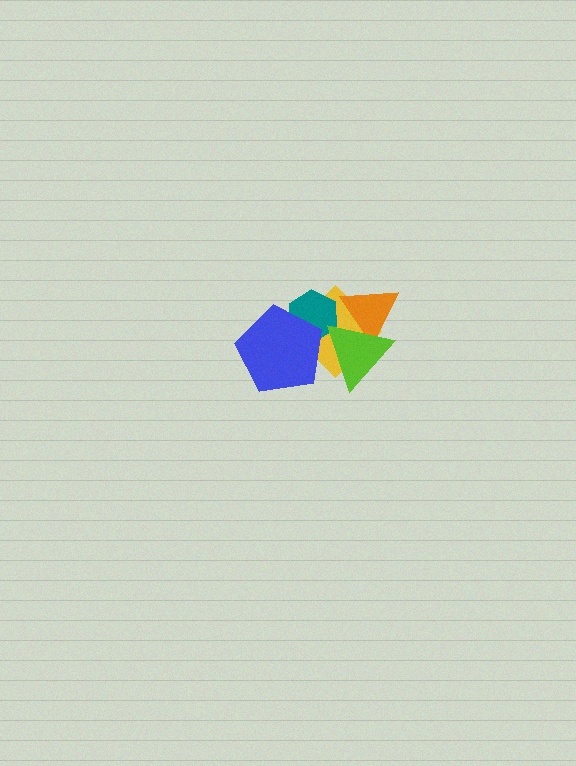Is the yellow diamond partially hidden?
Yes, it is partially covered by another shape.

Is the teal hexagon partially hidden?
Yes, it is partially covered by another shape.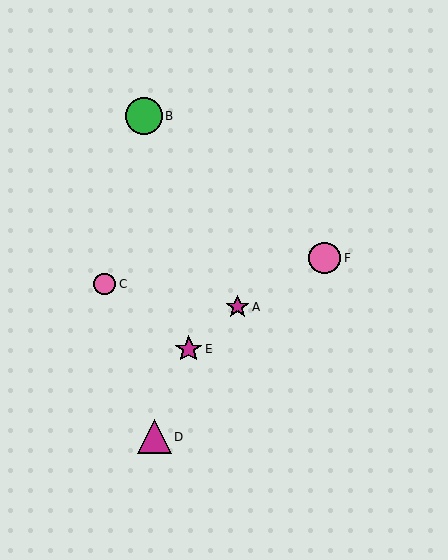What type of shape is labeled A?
Shape A is a magenta star.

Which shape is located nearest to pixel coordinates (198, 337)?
The magenta star (labeled E) at (189, 349) is nearest to that location.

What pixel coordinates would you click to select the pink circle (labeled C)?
Click at (105, 284) to select the pink circle C.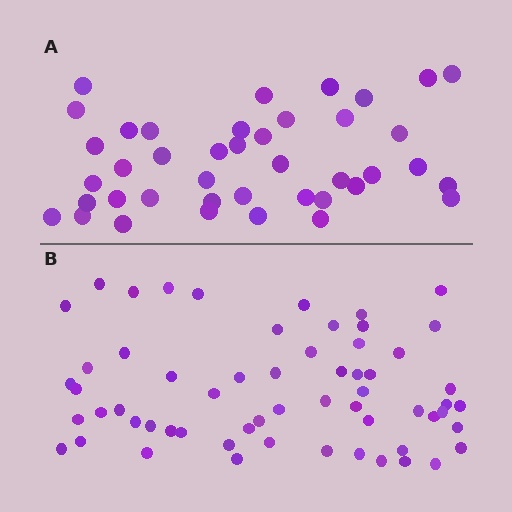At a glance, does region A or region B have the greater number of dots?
Region B (the bottom region) has more dots.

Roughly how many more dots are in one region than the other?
Region B has approximately 20 more dots than region A.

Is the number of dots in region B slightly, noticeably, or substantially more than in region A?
Region B has substantially more. The ratio is roughly 1.5 to 1.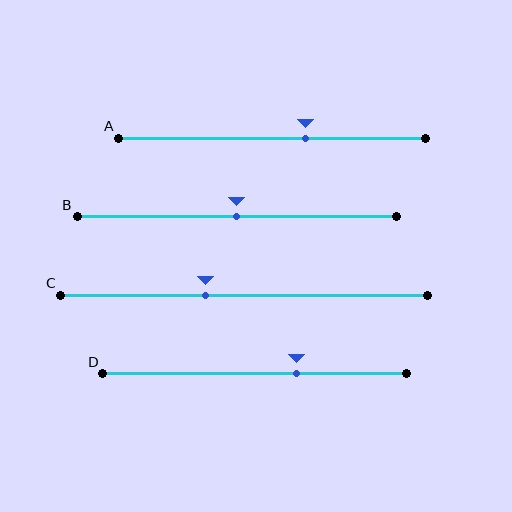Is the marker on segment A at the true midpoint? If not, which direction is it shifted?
No, the marker on segment A is shifted to the right by about 11% of the segment length.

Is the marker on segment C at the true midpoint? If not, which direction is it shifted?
No, the marker on segment C is shifted to the left by about 11% of the segment length.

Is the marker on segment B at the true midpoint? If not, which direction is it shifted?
Yes, the marker on segment B is at the true midpoint.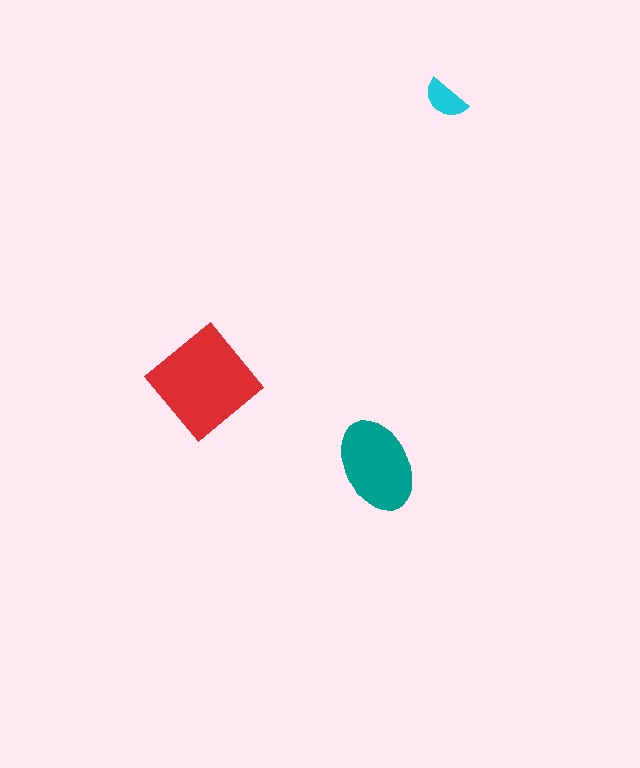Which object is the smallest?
The cyan semicircle.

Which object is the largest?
The red diamond.